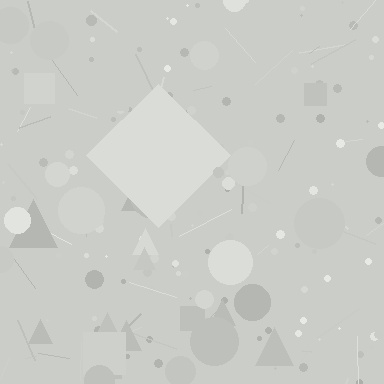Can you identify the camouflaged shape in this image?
The camouflaged shape is a diamond.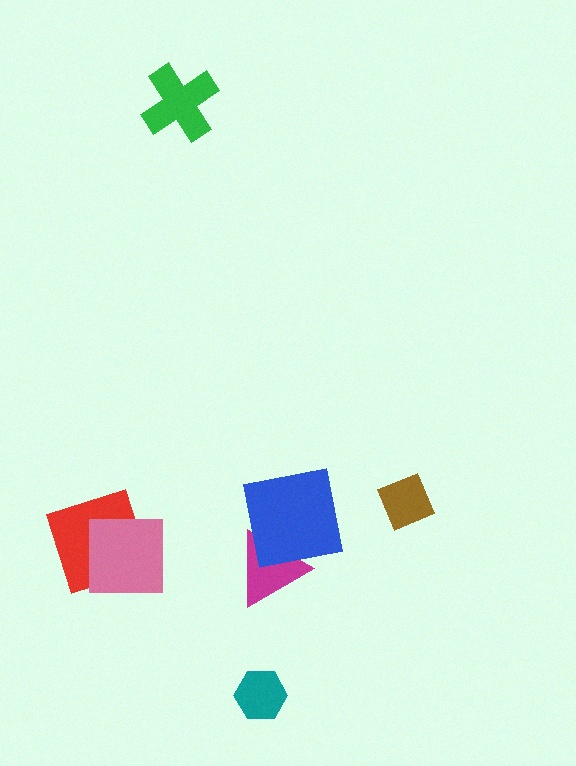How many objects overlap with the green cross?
0 objects overlap with the green cross.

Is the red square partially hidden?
Yes, it is partially covered by another shape.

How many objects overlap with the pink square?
1 object overlaps with the pink square.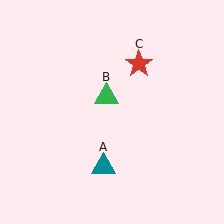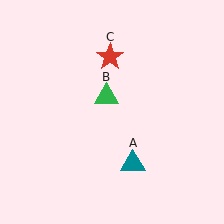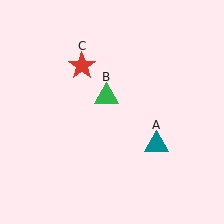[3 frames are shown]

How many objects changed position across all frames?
2 objects changed position: teal triangle (object A), red star (object C).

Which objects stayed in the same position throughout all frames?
Green triangle (object B) remained stationary.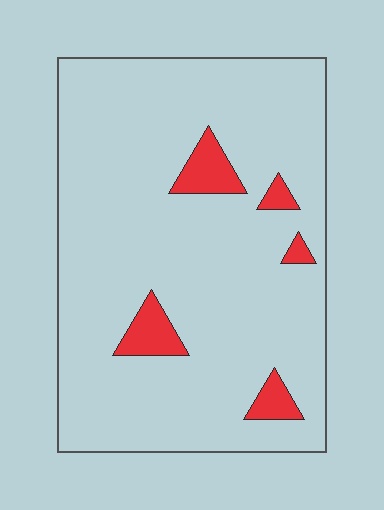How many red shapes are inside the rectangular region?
5.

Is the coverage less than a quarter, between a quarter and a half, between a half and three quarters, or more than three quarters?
Less than a quarter.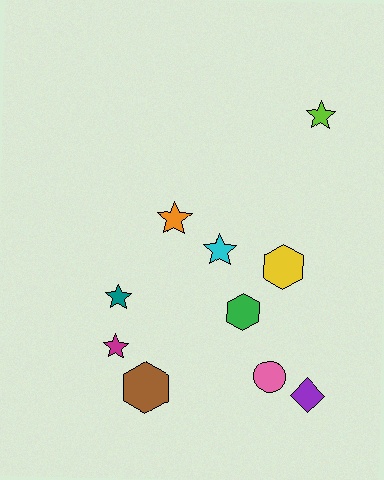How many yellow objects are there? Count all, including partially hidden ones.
There is 1 yellow object.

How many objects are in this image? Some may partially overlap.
There are 10 objects.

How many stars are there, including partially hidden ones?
There are 5 stars.